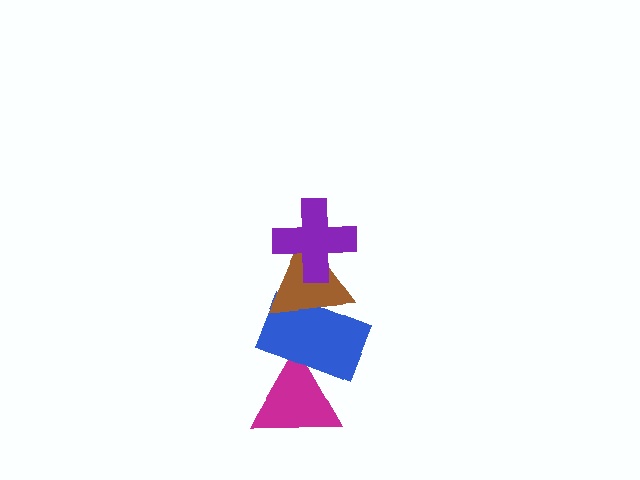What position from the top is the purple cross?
The purple cross is 1st from the top.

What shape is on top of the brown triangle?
The purple cross is on top of the brown triangle.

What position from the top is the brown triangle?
The brown triangle is 2nd from the top.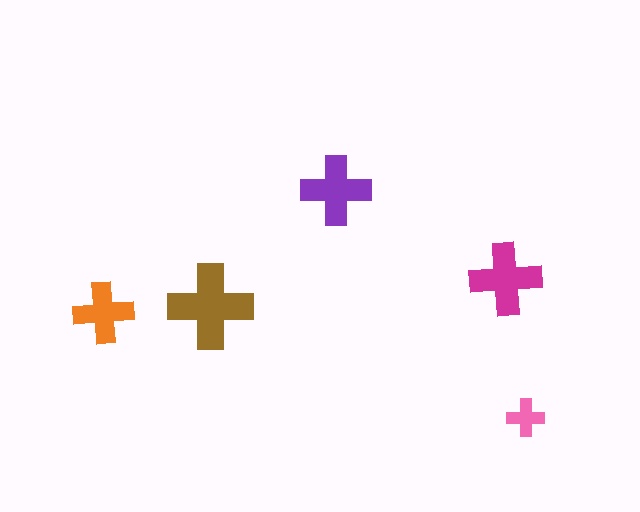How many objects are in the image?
There are 5 objects in the image.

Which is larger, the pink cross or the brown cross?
The brown one.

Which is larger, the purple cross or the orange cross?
The purple one.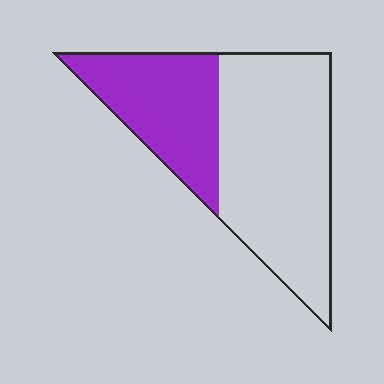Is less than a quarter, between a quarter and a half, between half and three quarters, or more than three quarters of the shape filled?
Between a quarter and a half.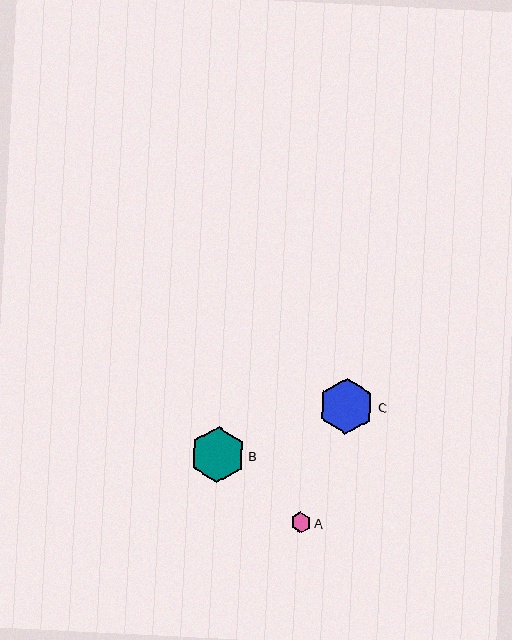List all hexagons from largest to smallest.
From largest to smallest: C, B, A.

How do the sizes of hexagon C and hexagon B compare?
Hexagon C and hexagon B are approximately the same size.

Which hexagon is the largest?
Hexagon C is the largest with a size of approximately 56 pixels.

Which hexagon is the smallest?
Hexagon A is the smallest with a size of approximately 20 pixels.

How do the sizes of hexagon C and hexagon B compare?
Hexagon C and hexagon B are approximately the same size.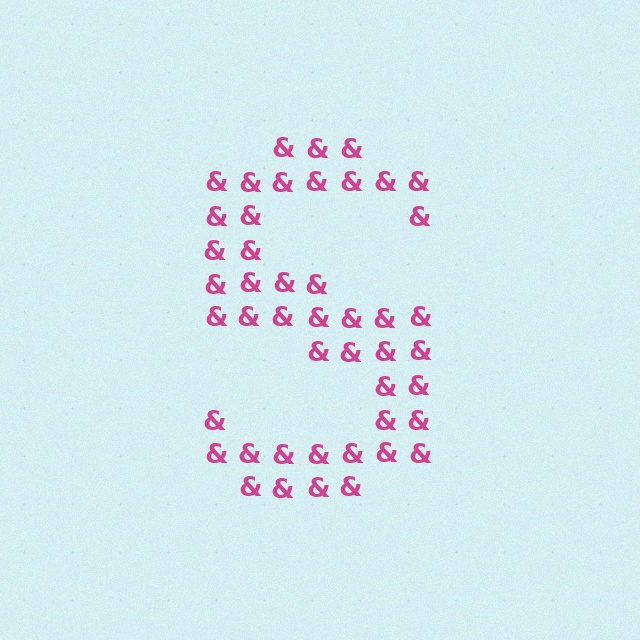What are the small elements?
The small elements are ampersands.